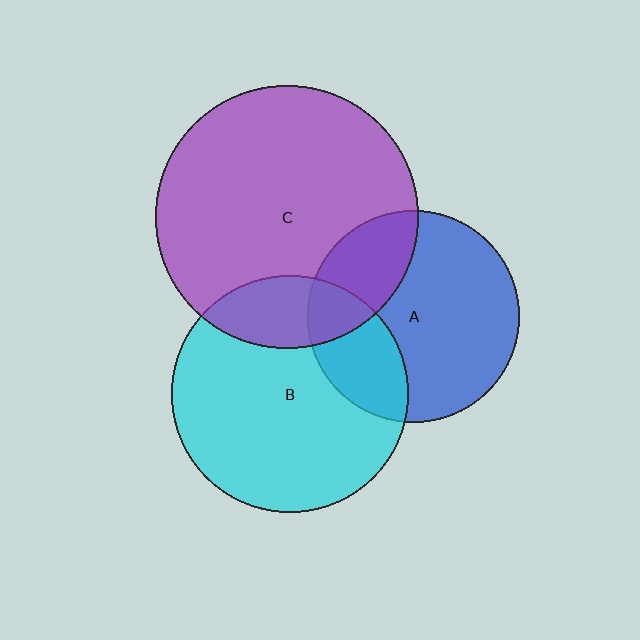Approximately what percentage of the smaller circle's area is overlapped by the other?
Approximately 25%.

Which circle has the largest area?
Circle C (purple).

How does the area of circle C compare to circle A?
Approximately 1.5 times.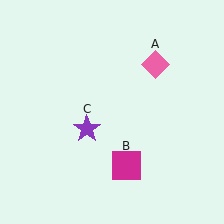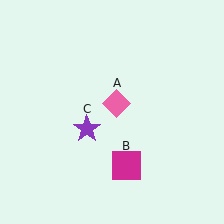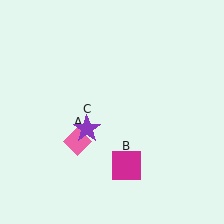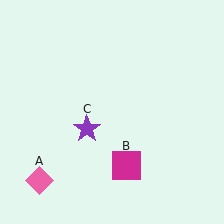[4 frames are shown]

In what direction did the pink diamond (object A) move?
The pink diamond (object A) moved down and to the left.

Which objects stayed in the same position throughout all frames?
Magenta square (object B) and purple star (object C) remained stationary.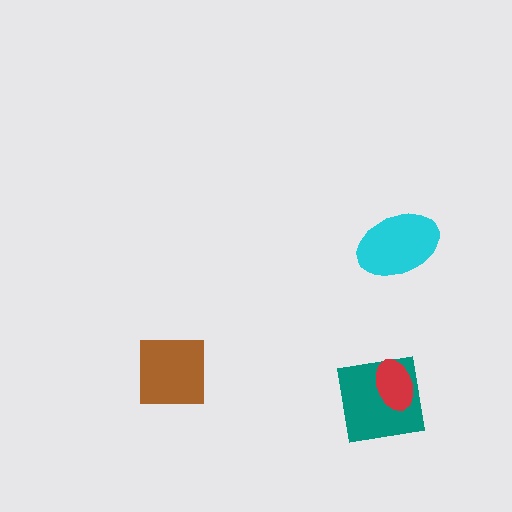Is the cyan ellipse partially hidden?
No, no other shape covers it.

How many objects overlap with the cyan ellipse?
0 objects overlap with the cyan ellipse.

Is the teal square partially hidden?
Yes, it is partially covered by another shape.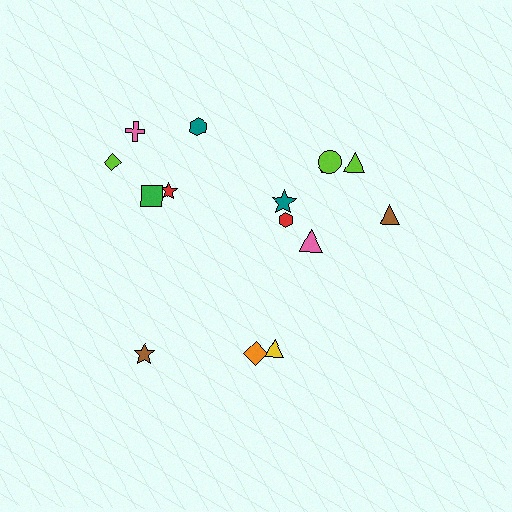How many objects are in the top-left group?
There are 5 objects.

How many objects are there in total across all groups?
There are 15 objects.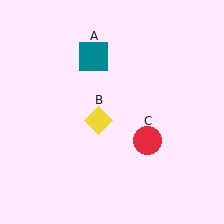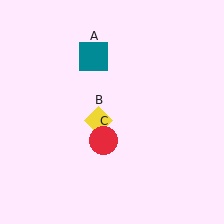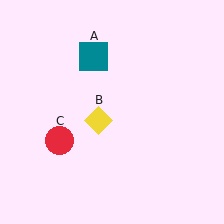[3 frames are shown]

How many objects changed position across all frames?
1 object changed position: red circle (object C).